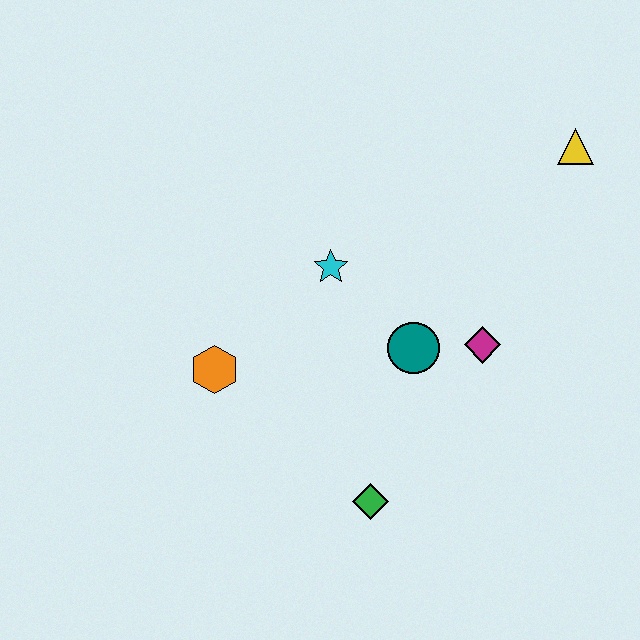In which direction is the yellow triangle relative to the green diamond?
The yellow triangle is above the green diamond.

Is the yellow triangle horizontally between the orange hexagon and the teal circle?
No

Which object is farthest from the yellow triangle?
The orange hexagon is farthest from the yellow triangle.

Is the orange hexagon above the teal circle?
No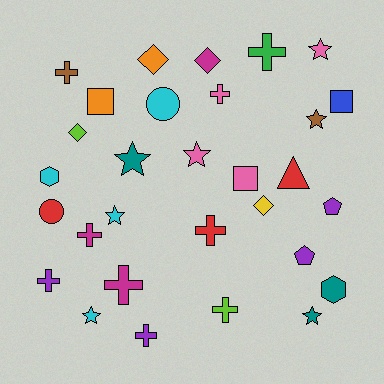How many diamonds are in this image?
There are 4 diamonds.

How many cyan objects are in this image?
There are 4 cyan objects.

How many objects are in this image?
There are 30 objects.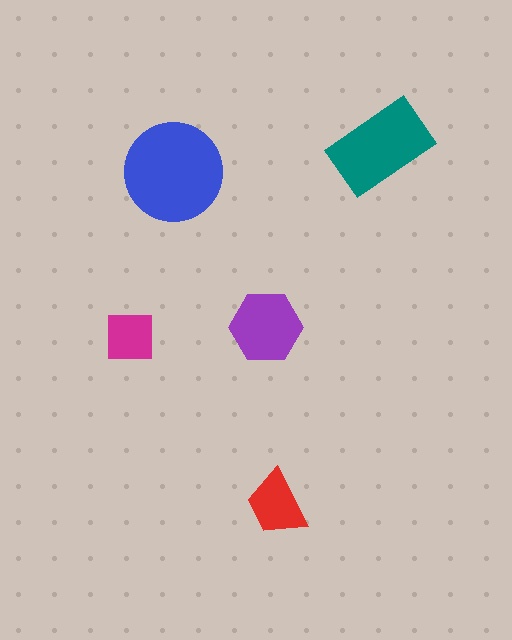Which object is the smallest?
The magenta square.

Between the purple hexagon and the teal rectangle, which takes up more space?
The teal rectangle.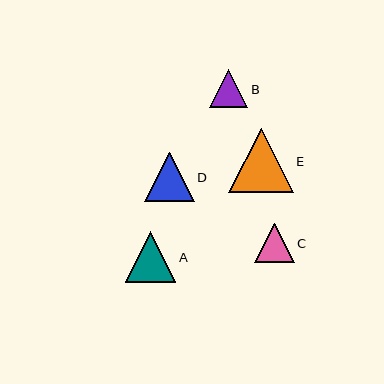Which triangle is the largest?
Triangle E is the largest with a size of approximately 65 pixels.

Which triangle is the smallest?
Triangle B is the smallest with a size of approximately 38 pixels.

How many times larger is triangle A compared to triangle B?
Triangle A is approximately 1.3 times the size of triangle B.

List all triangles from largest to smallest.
From largest to smallest: E, A, D, C, B.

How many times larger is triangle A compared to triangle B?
Triangle A is approximately 1.3 times the size of triangle B.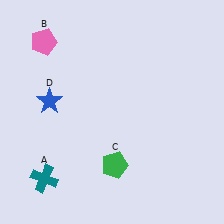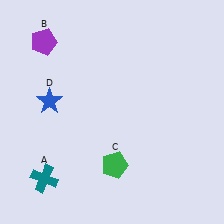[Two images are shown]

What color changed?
The pentagon (B) changed from pink in Image 1 to purple in Image 2.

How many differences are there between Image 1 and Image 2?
There is 1 difference between the two images.